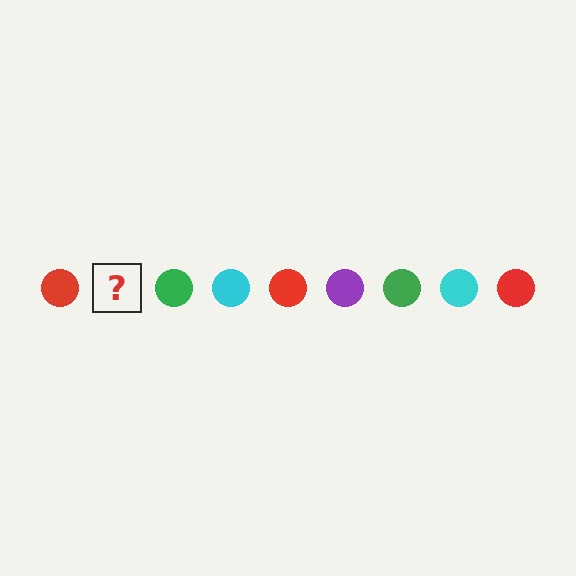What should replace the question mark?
The question mark should be replaced with a purple circle.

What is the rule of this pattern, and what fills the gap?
The rule is that the pattern cycles through red, purple, green, cyan circles. The gap should be filled with a purple circle.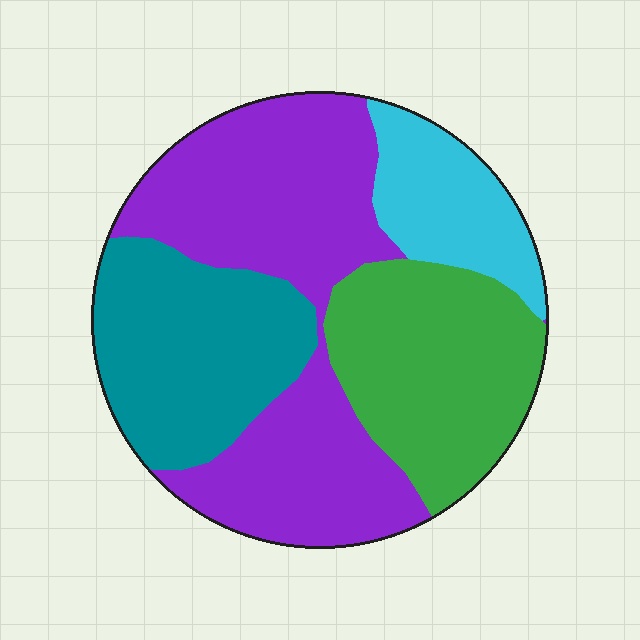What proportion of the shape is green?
Green covers roughly 25% of the shape.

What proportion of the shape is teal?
Teal covers around 25% of the shape.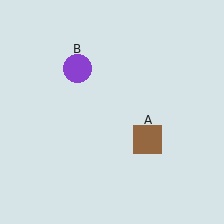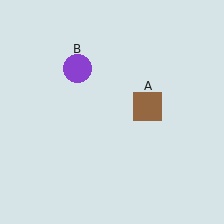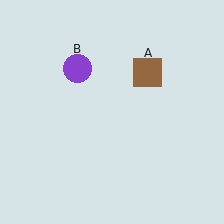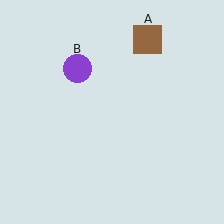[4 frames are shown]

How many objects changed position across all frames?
1 object changed position: brown square (object A).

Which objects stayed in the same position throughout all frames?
Purple circle (object B) remained stationary.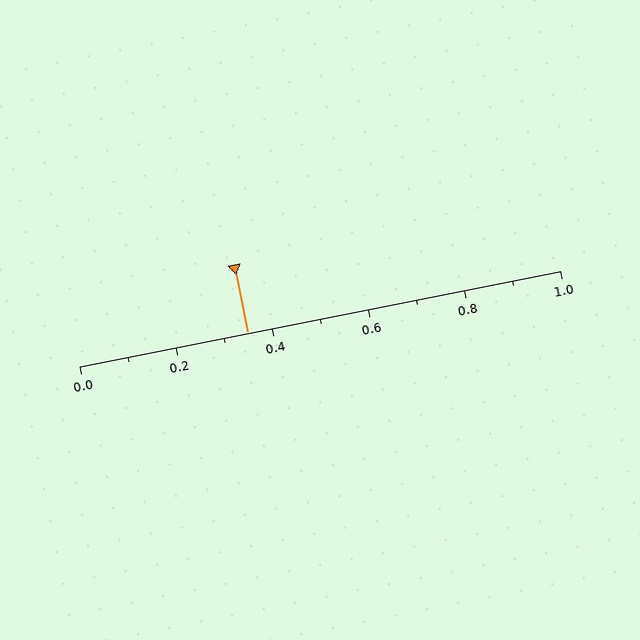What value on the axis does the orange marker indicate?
The marker indicates approximately 0.35.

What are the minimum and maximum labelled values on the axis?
The axis runs from 0.0 to 1.0.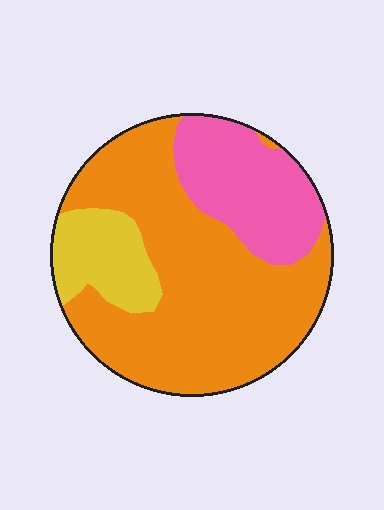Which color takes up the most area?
Orange, at roughly 65%.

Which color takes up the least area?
Yellow, at roughly 15%.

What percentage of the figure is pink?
Pink covers roughly 25% of the figure.